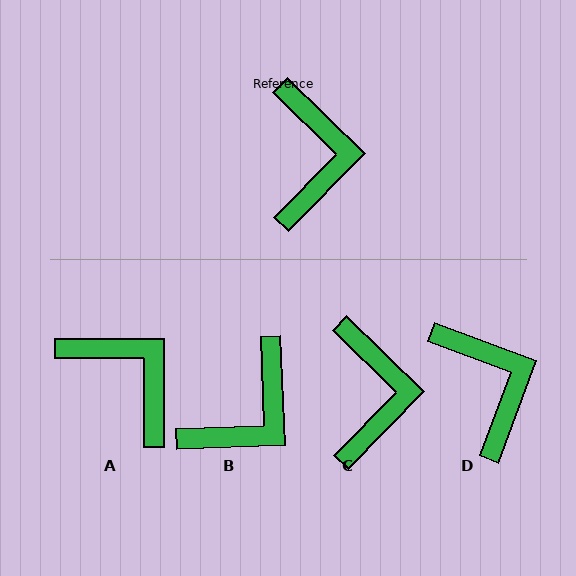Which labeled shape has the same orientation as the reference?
C.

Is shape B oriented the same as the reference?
No, it is off by about 43 degrees.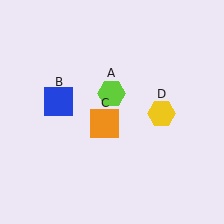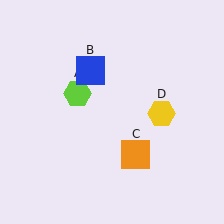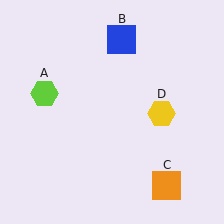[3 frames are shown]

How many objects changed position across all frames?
3 objects changed position: lime hexagon (object A), blue square (object B), orange square (object C).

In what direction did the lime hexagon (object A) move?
The lime hexagon (object A) moved left.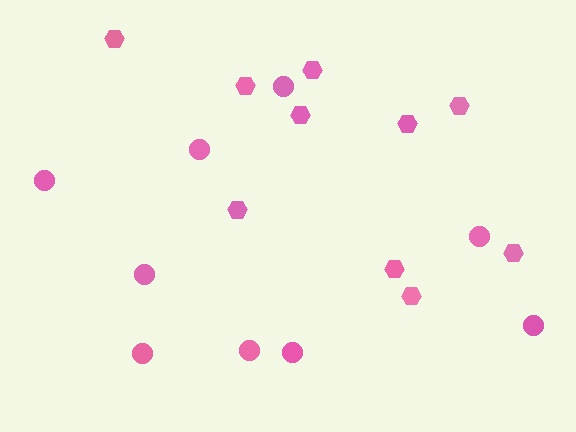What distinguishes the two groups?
There are 2 groups: one group of circles (9) and one group of hexagons (10).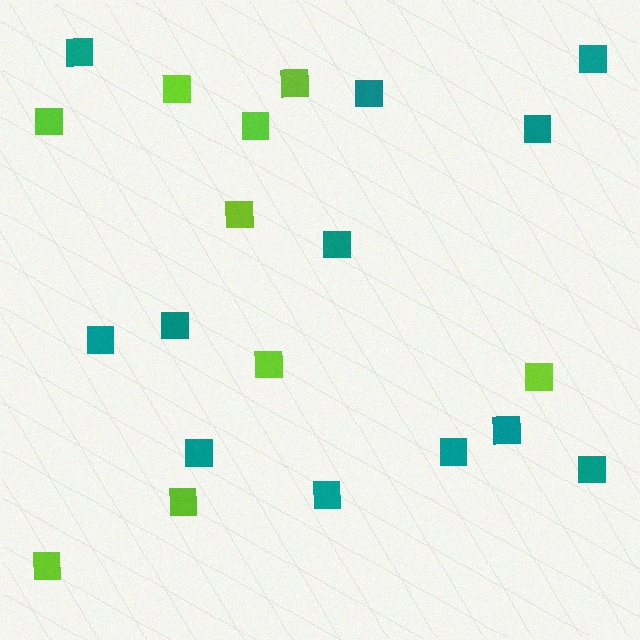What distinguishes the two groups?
There are 2 groups: one group of lime squares (9) and one group of teal squares (12).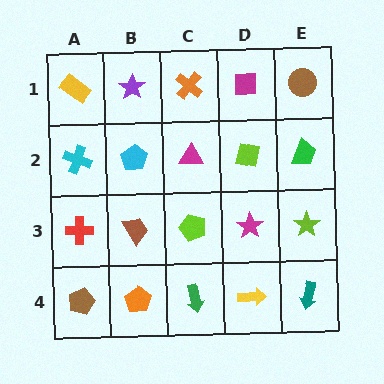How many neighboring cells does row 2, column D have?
4.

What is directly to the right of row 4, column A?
An orange pentagon.